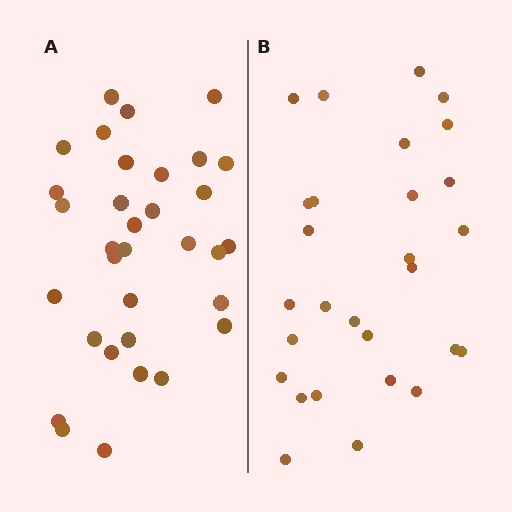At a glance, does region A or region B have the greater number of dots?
Region A (the left region) has more dots.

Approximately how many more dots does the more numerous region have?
Region A has about 5 more dots than region B.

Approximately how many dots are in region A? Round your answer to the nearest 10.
About 30 dots. (The exact count is 33, which rounds to 30.)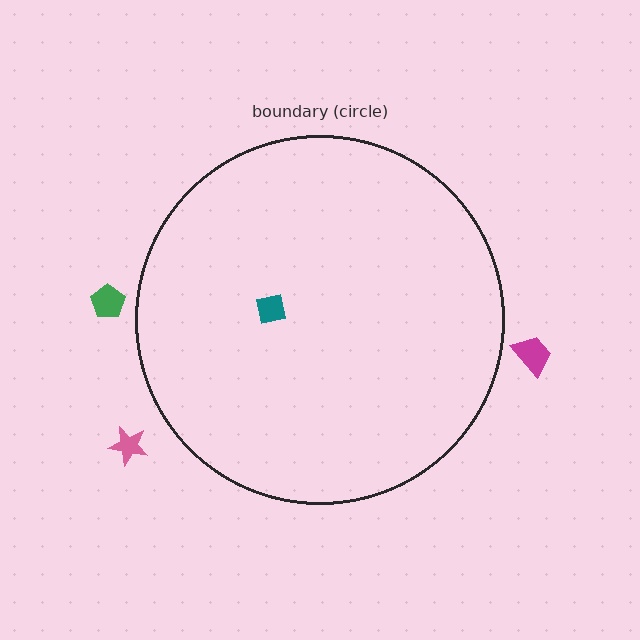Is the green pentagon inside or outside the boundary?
Outside.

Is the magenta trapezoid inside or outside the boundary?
Outside.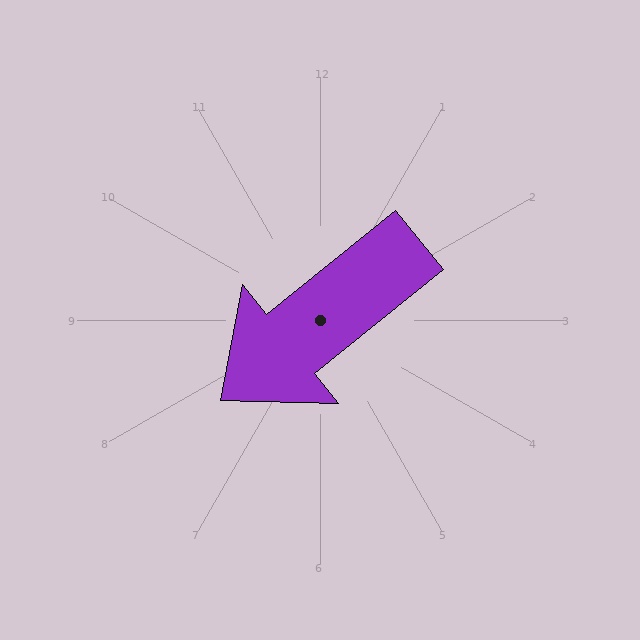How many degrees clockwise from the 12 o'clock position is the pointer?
Approximately 231 degrees.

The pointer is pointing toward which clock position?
Roughly 8 o'clock.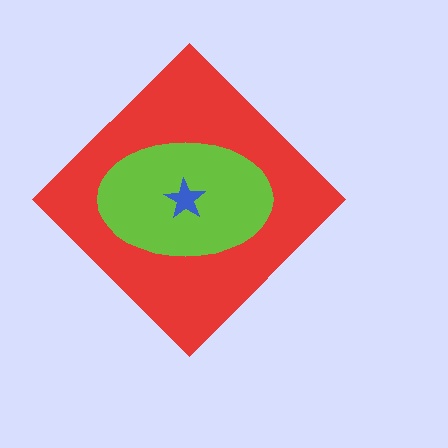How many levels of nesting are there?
3.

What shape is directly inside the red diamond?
The lime ellipse.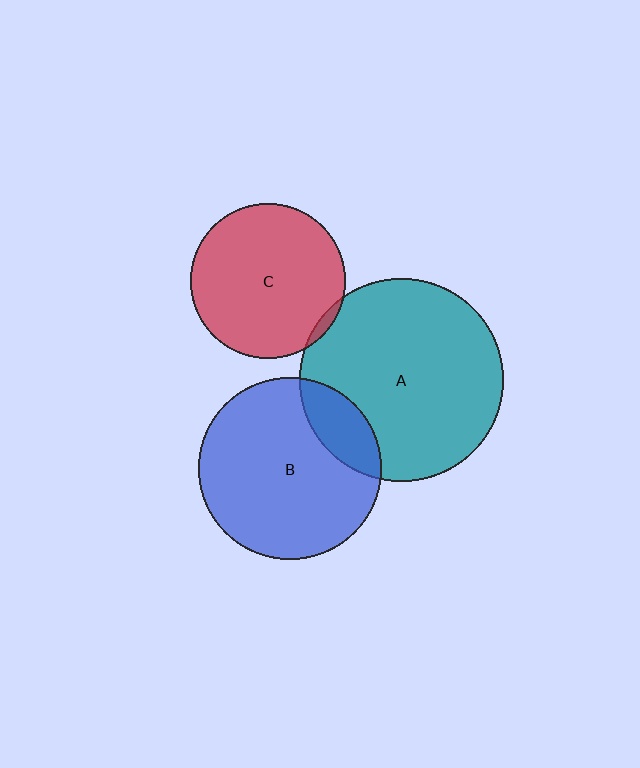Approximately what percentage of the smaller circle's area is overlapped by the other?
Approximately 5%.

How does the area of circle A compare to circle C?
Approximately 1.7 times.